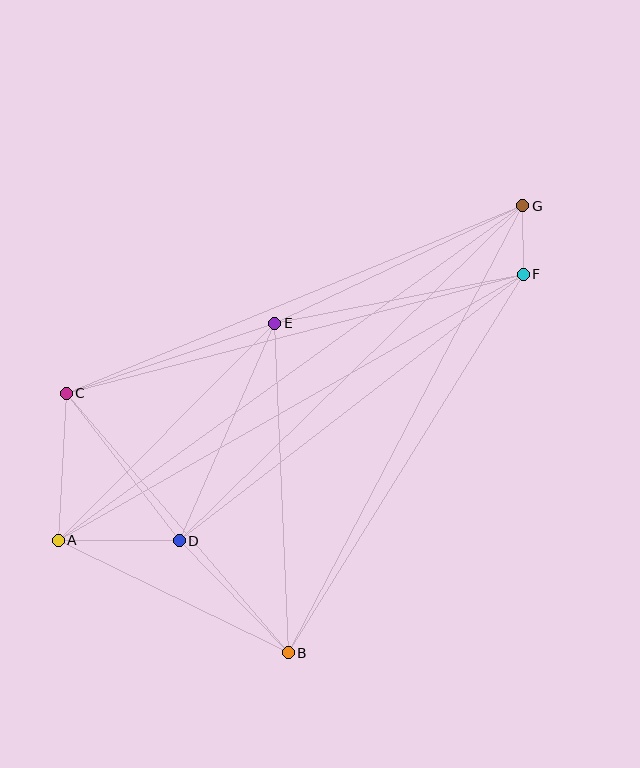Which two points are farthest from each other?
Points A and G are farthest from each other.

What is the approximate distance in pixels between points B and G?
The distance between B and G is approximately 505 pixels.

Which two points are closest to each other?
Points F and G are closest to each other.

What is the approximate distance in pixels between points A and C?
The distance between A and C is approximately 147 pixels.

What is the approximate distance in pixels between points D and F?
The distance between D and F is approximately 435 pixels.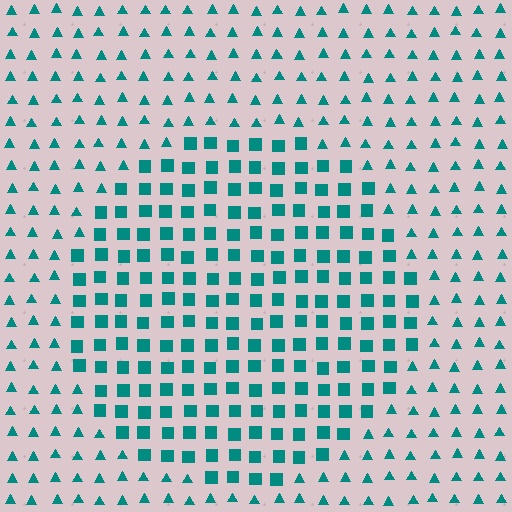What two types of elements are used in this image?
The image uses squares inside the circle region and triangles outside it.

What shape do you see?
I see a circle.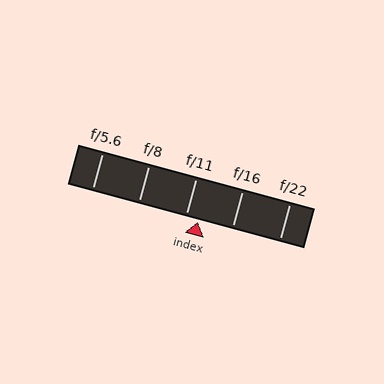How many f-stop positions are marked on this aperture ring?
There are 5 f-stop positions marked.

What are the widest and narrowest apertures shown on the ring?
The widest aperture shown is f/5.6 and the narrowest is f/22.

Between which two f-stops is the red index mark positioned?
The index mark is between f/11 and f/16.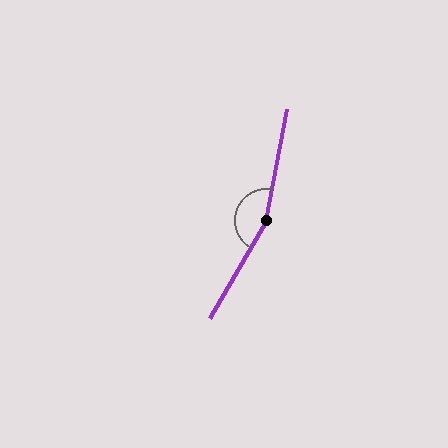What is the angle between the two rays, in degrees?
Approximately 160 degrees.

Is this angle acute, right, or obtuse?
It is obtuse.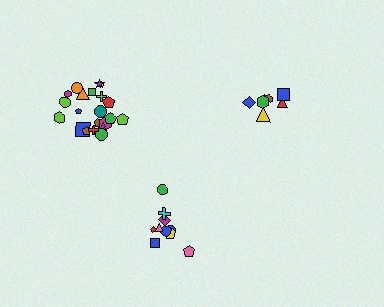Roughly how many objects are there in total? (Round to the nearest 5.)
Roughly 40 objects in total.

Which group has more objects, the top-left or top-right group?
The top-left group.